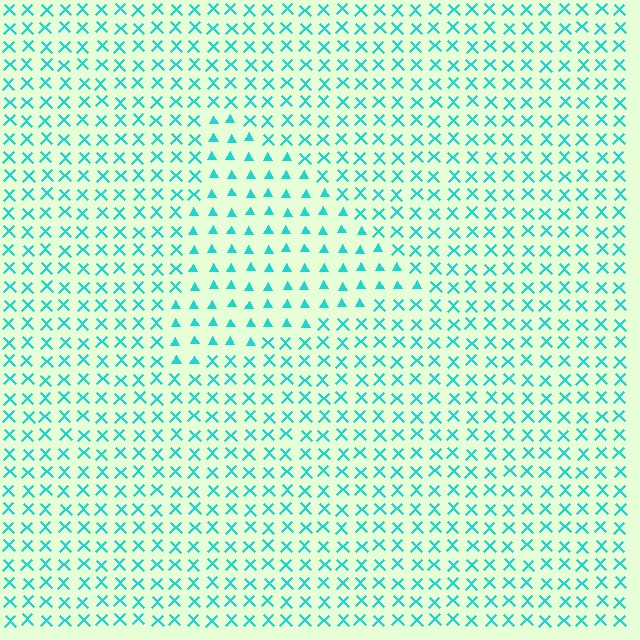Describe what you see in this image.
The image is filled with small cyan elements arranged in a uniform grid. A triangle-shaped region contains triangles, while the surrounding area contains X marks. The boundary is defined purely by the change in element shape.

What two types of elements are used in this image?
The image uses triangles inside the triangle region and X marks outside it.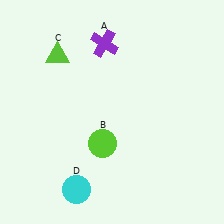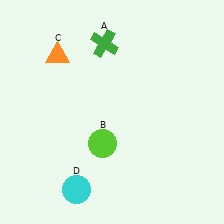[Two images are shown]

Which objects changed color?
A changed from purple to green. C changed from lime to orange.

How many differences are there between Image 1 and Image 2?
There are 2 differences between the two images.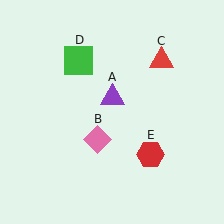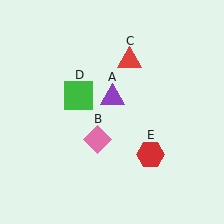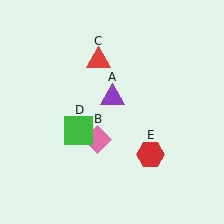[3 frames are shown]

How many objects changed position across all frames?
2 objects changed position: red triangle (object C), green square (object D).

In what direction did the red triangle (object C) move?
The red triangle (object C) moved left.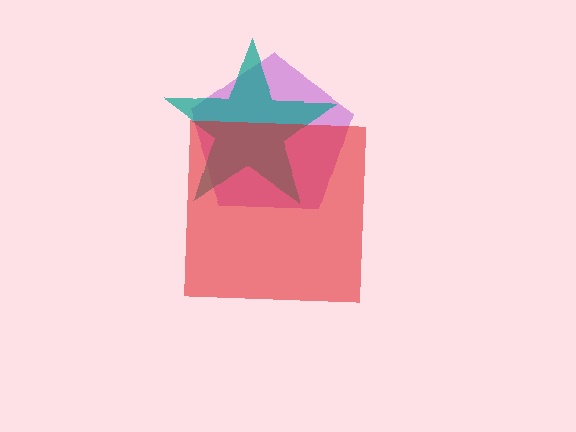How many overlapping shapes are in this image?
There are 3 overlapping shapes in the image.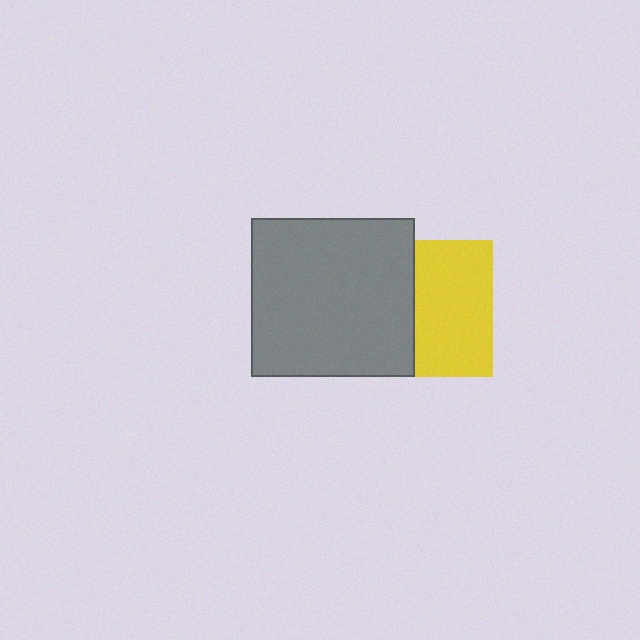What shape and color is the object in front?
The object in front is a gray rectangle.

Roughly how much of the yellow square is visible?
About half of it is visible (roughly 57%).